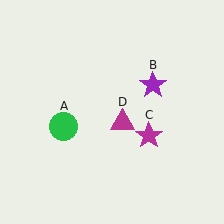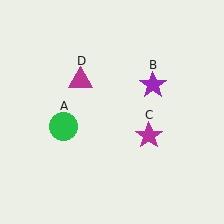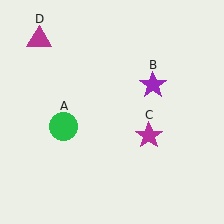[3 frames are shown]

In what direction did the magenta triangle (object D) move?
The magenta triangle (object D) moved up and to the left.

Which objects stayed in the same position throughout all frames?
Green circle (object A) and purple star (object B) and magenta star (object C) remained stationary.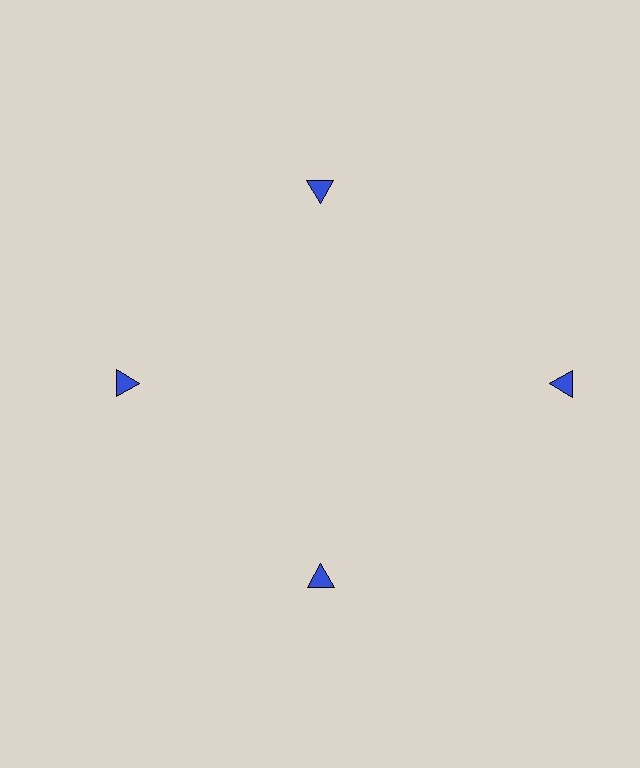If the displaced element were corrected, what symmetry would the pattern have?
It would have 4-fold rotational symmetry — the pattern would map onto itself every 90 degrees.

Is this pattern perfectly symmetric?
No. The 4 blue triangles are arranged in a ring, but one element near the 3 o'clock position is pushed outward from the center, breaking the 4-fold rotational symmetry.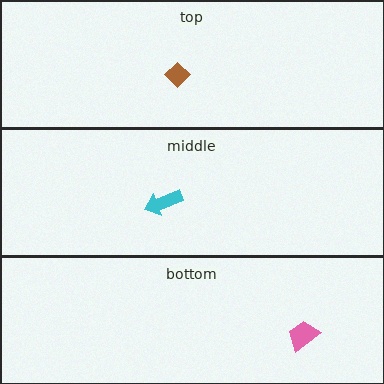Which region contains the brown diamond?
The top region.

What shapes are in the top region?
The brown diamond.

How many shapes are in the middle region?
1.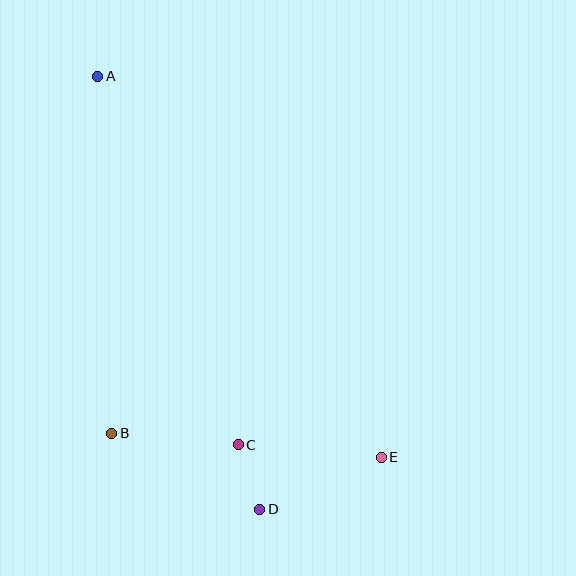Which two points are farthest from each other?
Points A and E are farthest from each other.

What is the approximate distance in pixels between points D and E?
The distance between D and E is approximately 132 pixels.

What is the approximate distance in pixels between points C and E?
The distance between C and E is approximately 144 pixels.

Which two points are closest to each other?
Points C and D are closest to each other.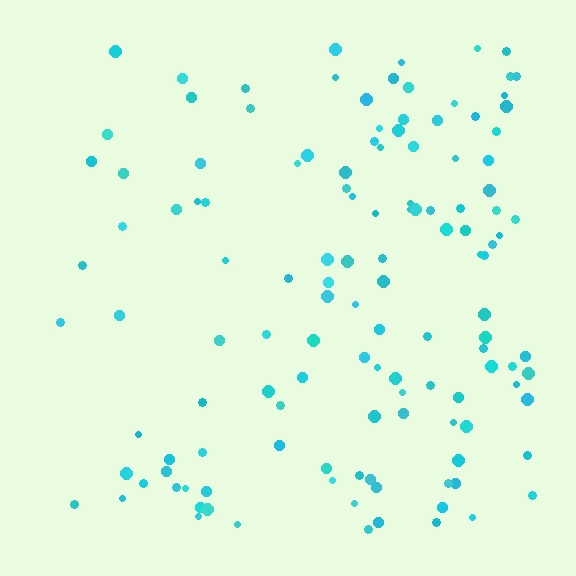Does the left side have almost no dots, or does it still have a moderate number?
Still a moderate number, just noticeably fewer than the right.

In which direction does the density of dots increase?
From left to right, with the right side densest.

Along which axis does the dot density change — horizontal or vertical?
Horizontal.